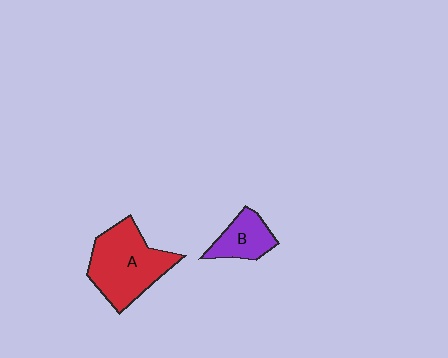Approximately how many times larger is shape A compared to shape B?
Approximately 2.1 times.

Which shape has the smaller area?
Shape B (purple).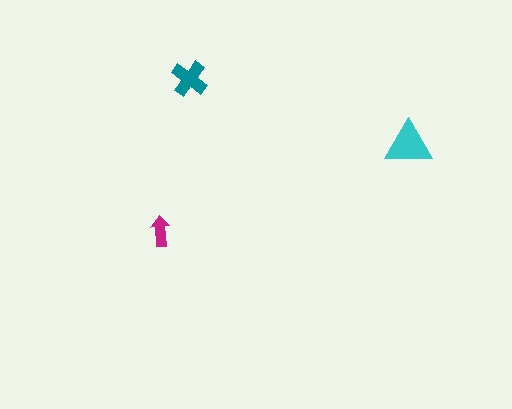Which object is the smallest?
The magenta arrow.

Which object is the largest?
The cyan triangle.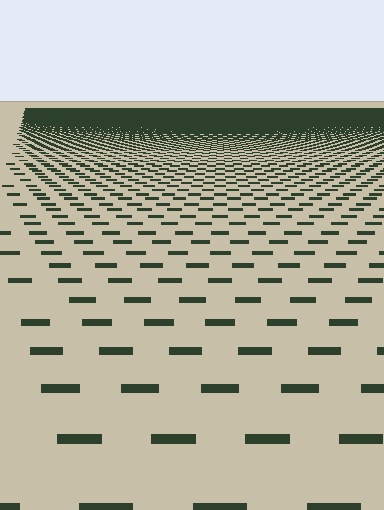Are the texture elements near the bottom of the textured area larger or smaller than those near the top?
Larger. Near the bottom, elements are closer to the viewer and appear at a bigger on-screen size.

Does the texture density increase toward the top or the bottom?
Density increases toward the top.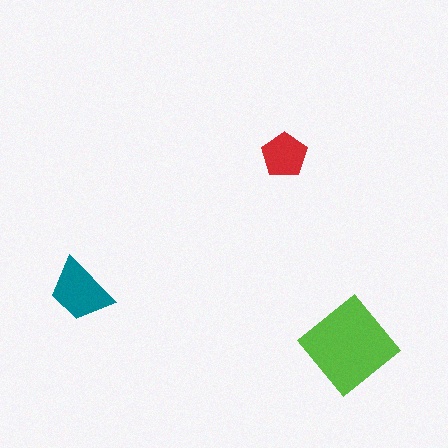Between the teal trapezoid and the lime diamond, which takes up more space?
The lime diamond.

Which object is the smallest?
The red pentagon.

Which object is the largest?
The lime diamond.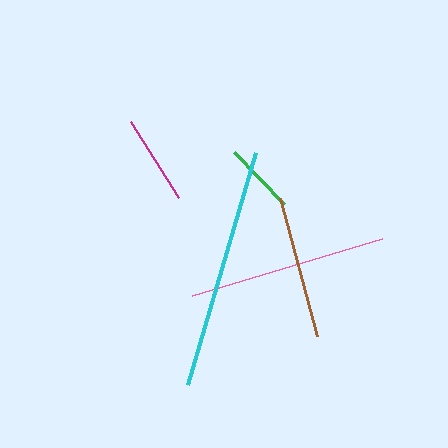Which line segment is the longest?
The cyan line is the longest at approximately 241 pixels.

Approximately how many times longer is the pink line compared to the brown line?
The pink line is approximately 1.4 times the length of the brown line.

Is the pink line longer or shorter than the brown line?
The pink line is longer than the brown line.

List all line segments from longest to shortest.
From longest to shortest: cyan, pink, brown, magenta, green.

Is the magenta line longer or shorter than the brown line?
The brown line is longer than the magenta line.